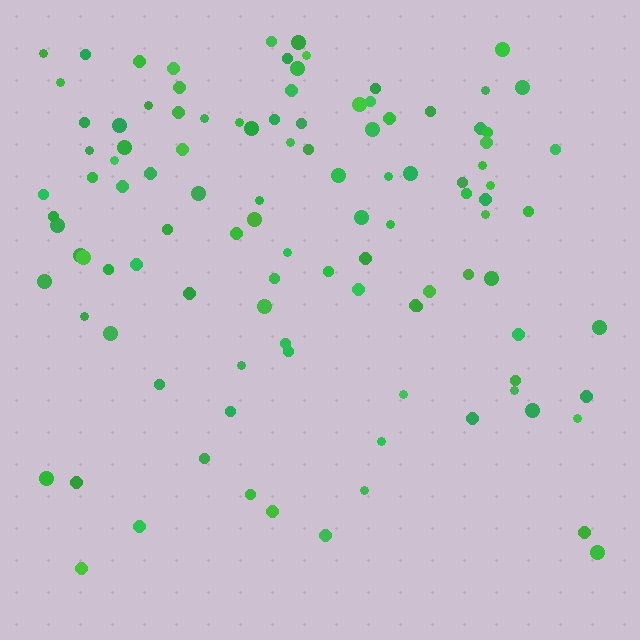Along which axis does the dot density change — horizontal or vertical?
Vertical.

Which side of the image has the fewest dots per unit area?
The bottom.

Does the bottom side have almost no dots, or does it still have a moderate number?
Still a moderate number, just noticeably fewer than the top.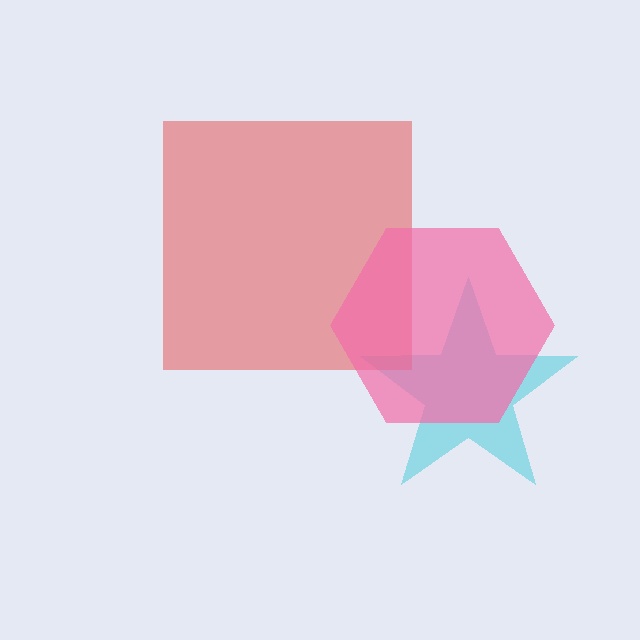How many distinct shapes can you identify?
There are 3 distinct shapes: a cyan star, a red square, a pink hexagon.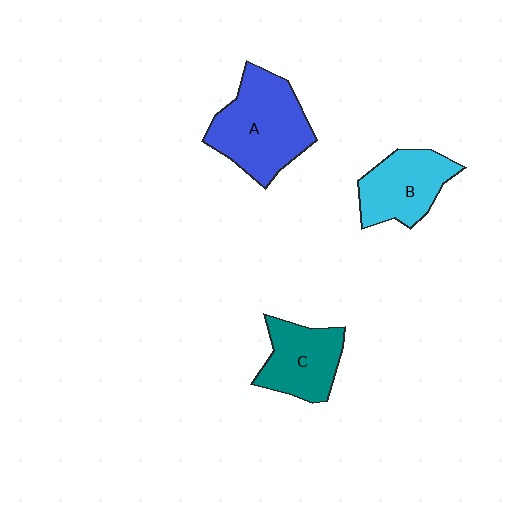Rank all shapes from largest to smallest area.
From largest to smallest: A (blue), B (cyan), C (teal).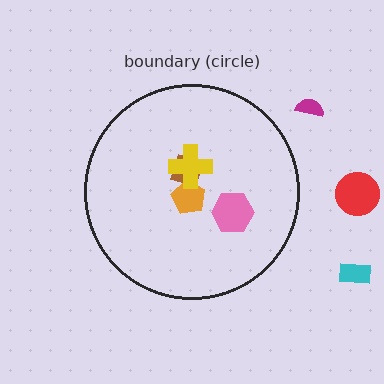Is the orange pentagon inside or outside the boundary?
Inside.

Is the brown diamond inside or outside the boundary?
Inside.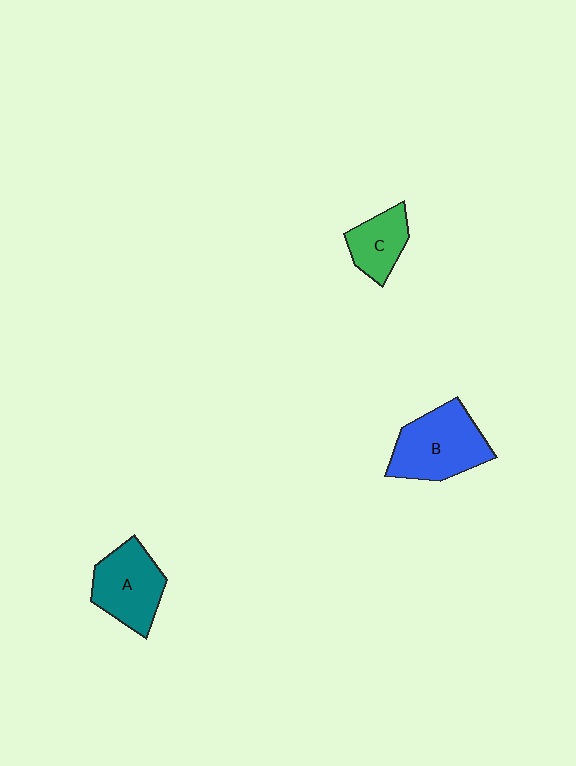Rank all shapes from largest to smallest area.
From largest to smallest: B (blue), A (teal), C (green).